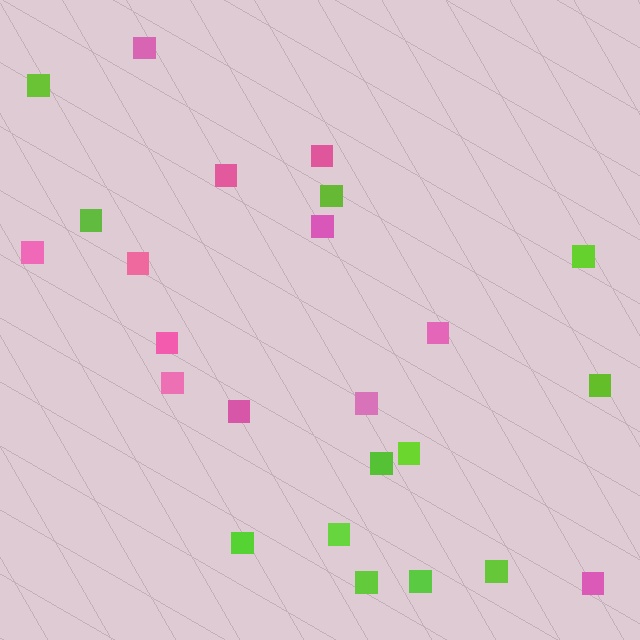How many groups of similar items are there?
There are 2 groups: one group of pink squares (12) and one group of lime squares (12).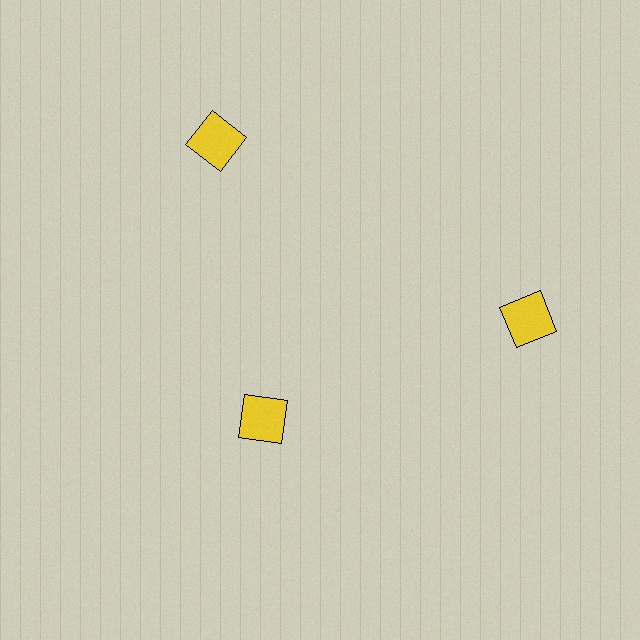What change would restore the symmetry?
The symmetry would be restored by moving it outward, back onto the ring so that all 3 squares sit at equal angles and equal distance from the center.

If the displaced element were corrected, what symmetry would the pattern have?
It would have 3-fold rotational symmetry — the pattern would map onto itself every 120 degrees.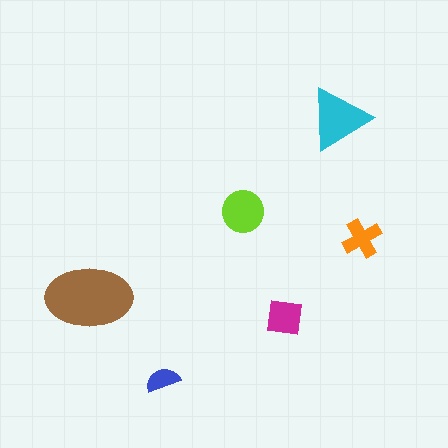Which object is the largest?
The brown ellipse.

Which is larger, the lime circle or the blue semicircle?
The lime circle.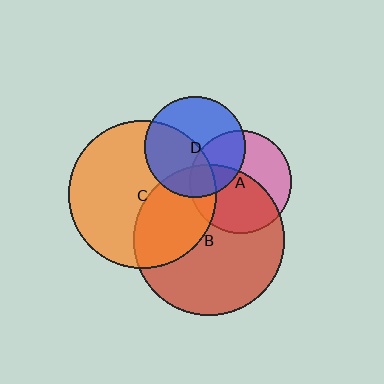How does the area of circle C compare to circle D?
Approximately 2.2 times.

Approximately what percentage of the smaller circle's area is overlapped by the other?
Approximately 35%.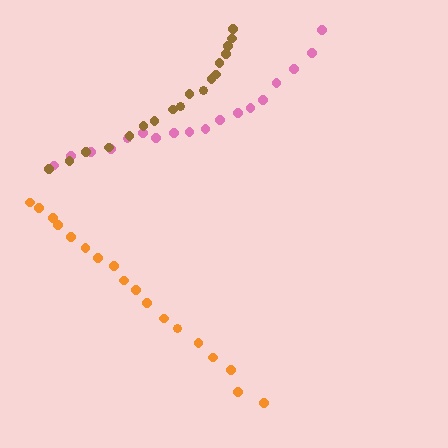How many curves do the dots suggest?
There are 3 distinct paths.